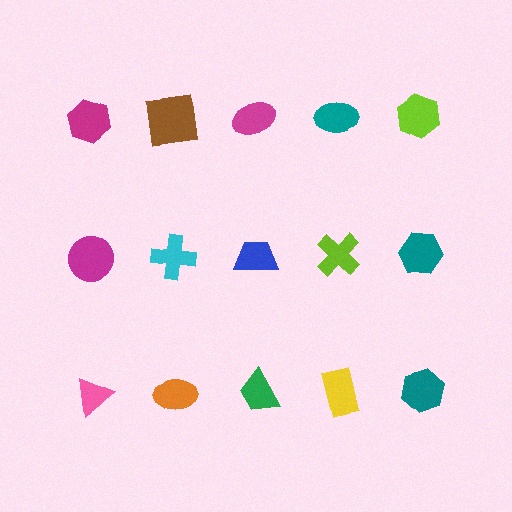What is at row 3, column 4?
A yellow rectangle.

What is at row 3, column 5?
A teal hexagon.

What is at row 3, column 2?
An orange ellipse.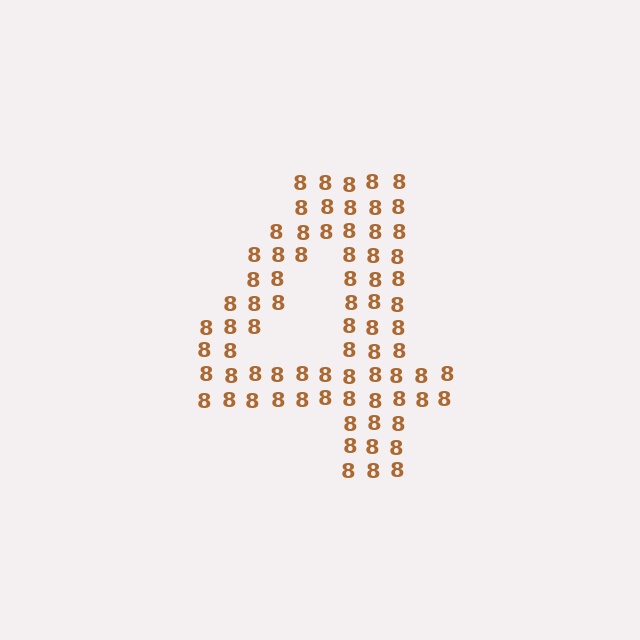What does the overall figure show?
The overall figure shows the digit 4.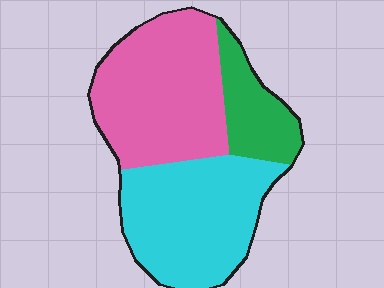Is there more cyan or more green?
Cyan.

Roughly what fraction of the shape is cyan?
Cyan covers 41% of the shape.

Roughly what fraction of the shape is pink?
Pink covers around 45% of the shape.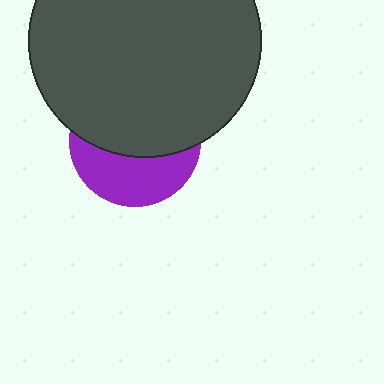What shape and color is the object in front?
The object in front is a dark gray circle.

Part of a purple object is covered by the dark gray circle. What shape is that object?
It is a circle.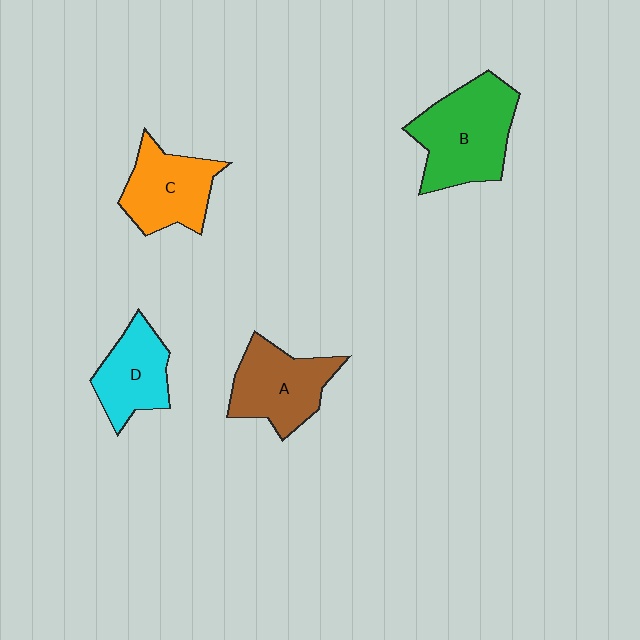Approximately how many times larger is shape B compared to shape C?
Approximately 1.3 times.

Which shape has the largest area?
Shape B (green).